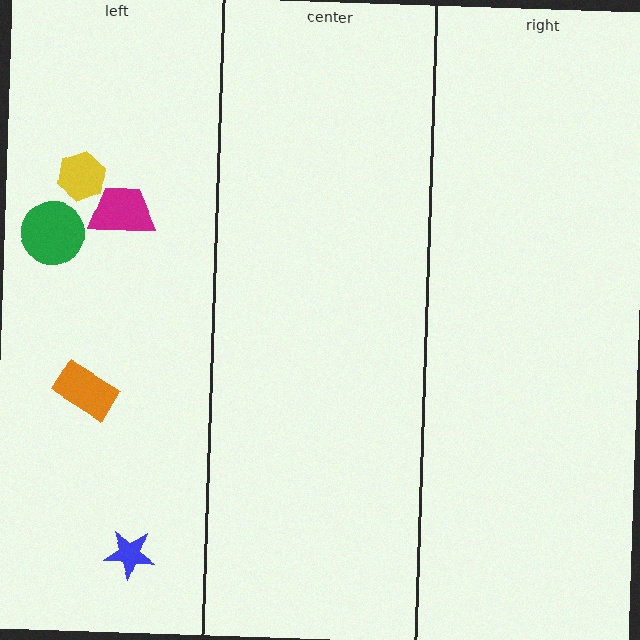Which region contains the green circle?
The left region.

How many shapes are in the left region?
5.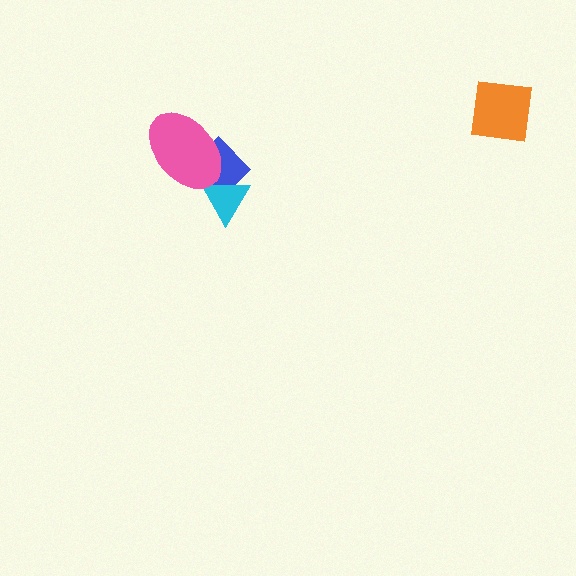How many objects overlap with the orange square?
0 objects overlap with the orange square.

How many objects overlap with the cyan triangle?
2 objects overlap with the cyan triangle.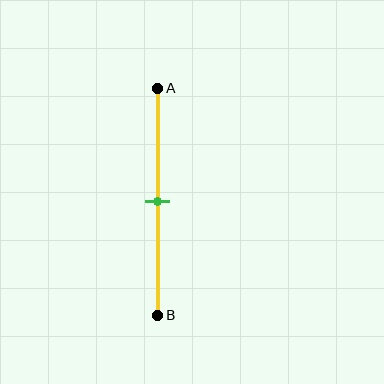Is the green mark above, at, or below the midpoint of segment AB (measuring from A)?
The green mark is approximately at the midpoint of segment AB.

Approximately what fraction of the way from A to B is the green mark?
The green mark is approximately 50% of the way from A to B.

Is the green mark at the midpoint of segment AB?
Yes, the mark is approximately at the midpoint.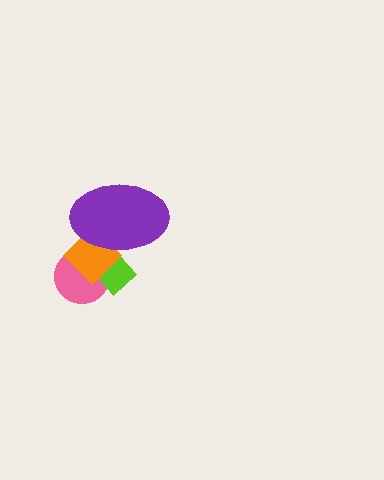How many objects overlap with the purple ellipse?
2 objects overlap with the purple ellipse.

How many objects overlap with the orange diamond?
3 objects overlap with the orange diamond.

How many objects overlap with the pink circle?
2 objects overlap with the pink circle.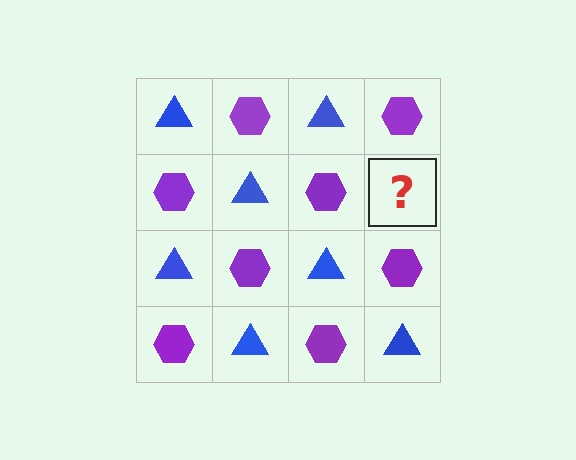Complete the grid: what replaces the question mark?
The question mark should be replaced with a blue triangle.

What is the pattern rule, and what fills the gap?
The rule is that it alternates blue triangle and purple hexagon in a checkerboard pattern. The gap should be filled with a blue triangle.